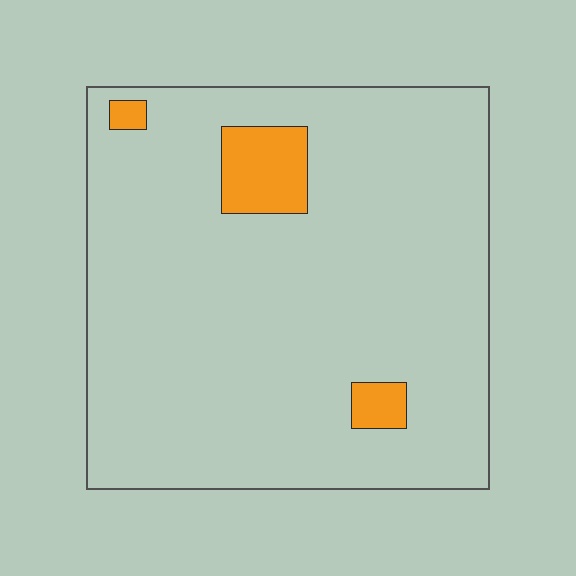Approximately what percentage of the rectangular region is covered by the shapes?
Approximately 5%.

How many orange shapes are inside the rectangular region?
3.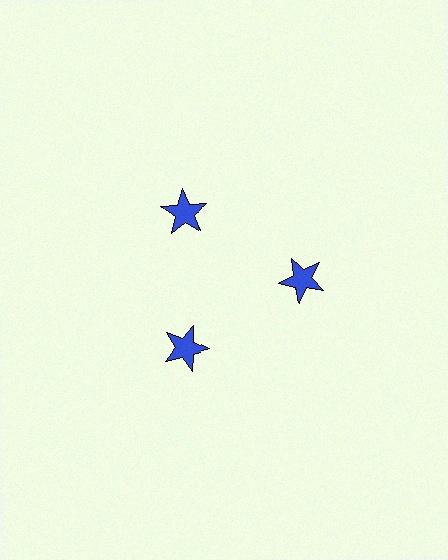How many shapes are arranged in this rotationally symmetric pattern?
There are 3 shapes, arranged in 3 groups of 1.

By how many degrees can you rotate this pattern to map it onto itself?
The pattern maps onto itself every 120 degrees of rotation.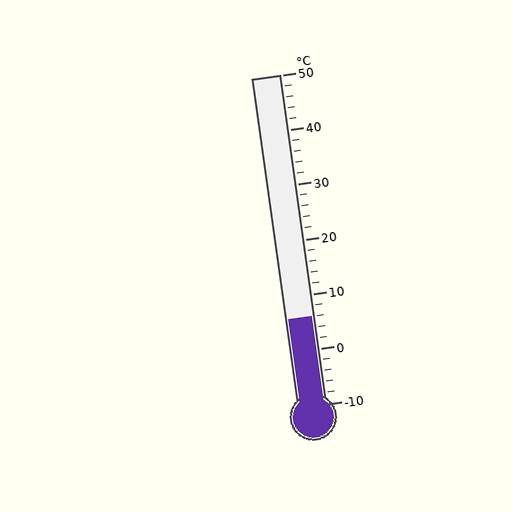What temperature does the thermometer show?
The thermometer shows approximately 6°C.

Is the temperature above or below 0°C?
The temperature is above 0°C.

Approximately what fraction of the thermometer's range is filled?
The thermometer is filled to approximately 25% of its range.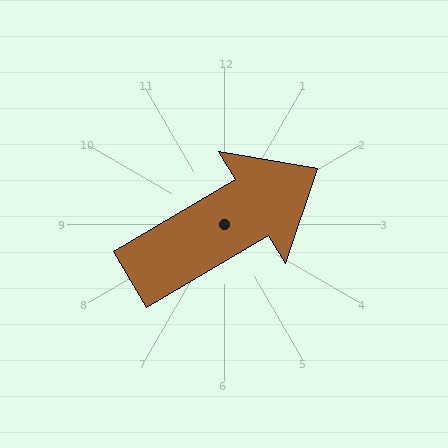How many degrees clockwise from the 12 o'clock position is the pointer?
Approximately 59 degrees.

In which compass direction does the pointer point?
Northeast.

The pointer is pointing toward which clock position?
Roughly 2 o'clock.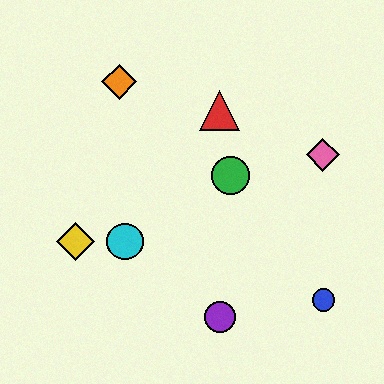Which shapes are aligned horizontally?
The yellow diamond, the cyan circle are aligned horizontally.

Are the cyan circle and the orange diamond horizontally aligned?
No, the cyan circle is at y≈242 and the orange diamond is at y≈82.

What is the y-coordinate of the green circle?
The green circle is at y≈175.